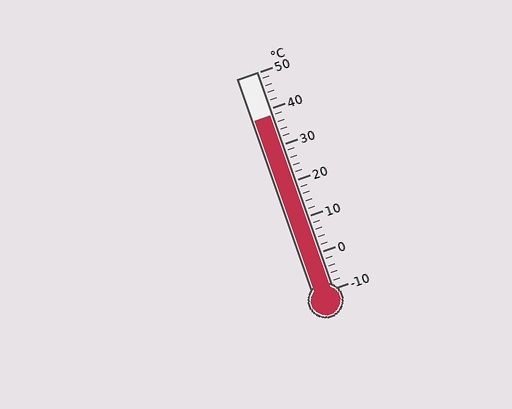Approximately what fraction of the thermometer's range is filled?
The thermometer is filled to approximately 80% of its range.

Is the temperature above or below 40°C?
The temperature is below 40°C.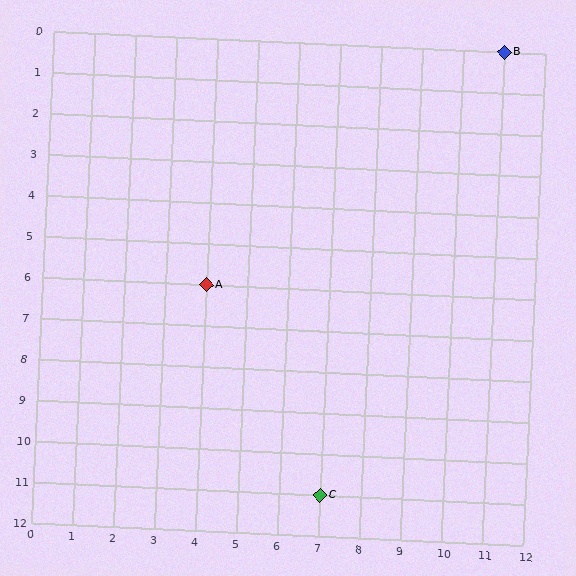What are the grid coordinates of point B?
Point B is at grid coordinates (11, 0).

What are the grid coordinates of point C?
Point C is at grid coordinates (7, 11).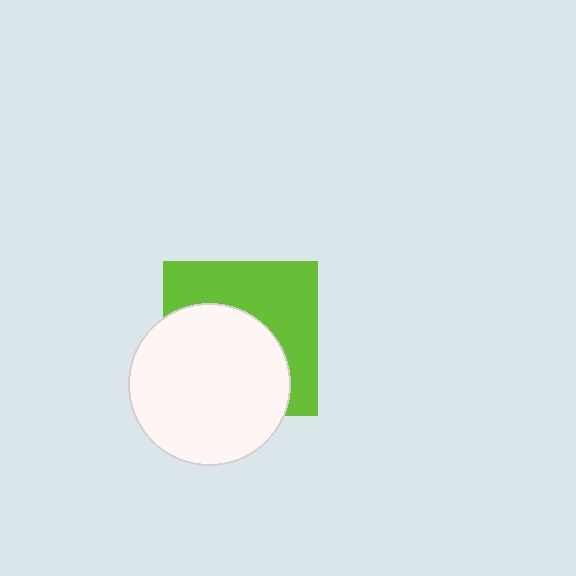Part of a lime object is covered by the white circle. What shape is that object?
It is a square.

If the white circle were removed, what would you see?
You would see the complete lime square.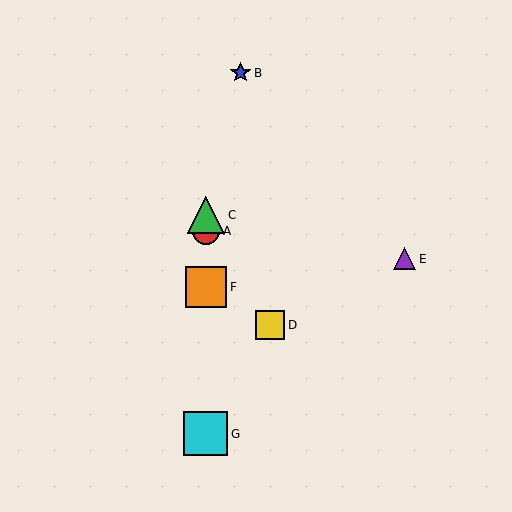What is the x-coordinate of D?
Object D is at x≈270.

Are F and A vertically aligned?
Yes, both are at x≈206.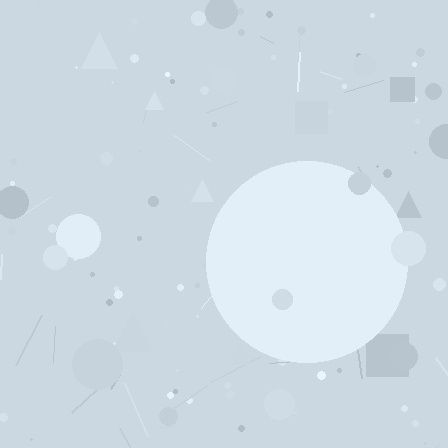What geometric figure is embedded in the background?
A circle is embedded in the background.